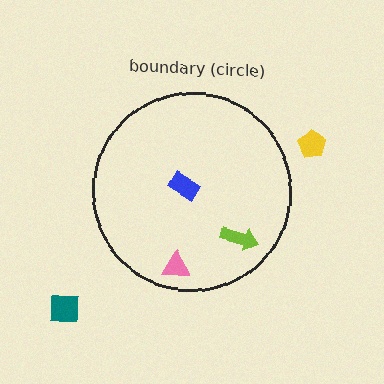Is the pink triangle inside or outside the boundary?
Inside.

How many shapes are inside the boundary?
3 inside, 2 outside.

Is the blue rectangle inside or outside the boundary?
Inside.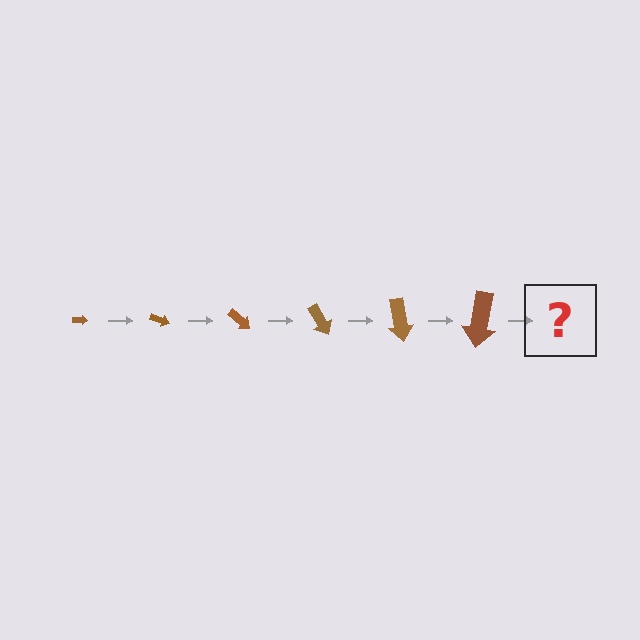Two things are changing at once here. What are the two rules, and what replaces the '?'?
The two rules are that the arrow grows larger each step and it rotates 20 degrees each step. The '?' should be an arrow, larger than the previous one and rotated 120 degrees from the start.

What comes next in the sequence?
The next element should be an arrow, larger than the previous one and rotated 120 degrees from the start.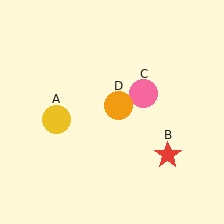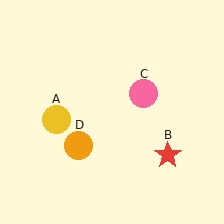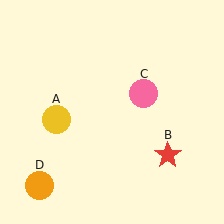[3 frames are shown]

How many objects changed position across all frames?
1 object changed position: orange circle (object D).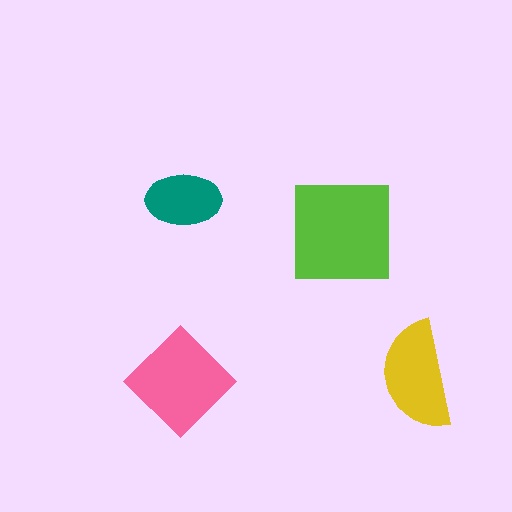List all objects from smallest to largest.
The teal ellipse, the yellow semicircle, the pink diamond, the lime square.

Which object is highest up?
The teal ellipse is topmost.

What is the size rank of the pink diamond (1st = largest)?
2nd.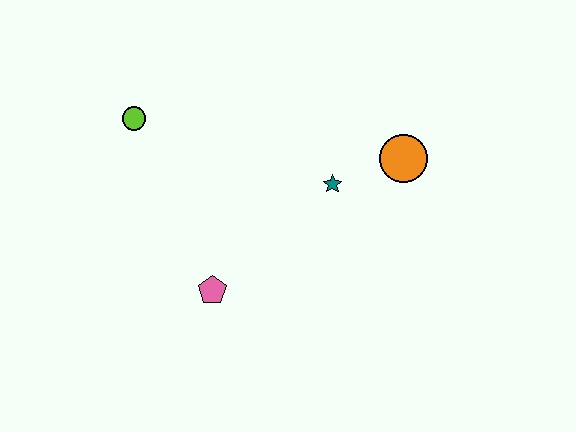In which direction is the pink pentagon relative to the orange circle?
The pink pentagon is to the left of the orange circle.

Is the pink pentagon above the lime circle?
No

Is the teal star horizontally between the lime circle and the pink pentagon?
No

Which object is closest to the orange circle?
The teal star is closest to the orange circle.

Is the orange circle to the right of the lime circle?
Yes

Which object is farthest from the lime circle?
The orange circle is farthest from the lime circle.